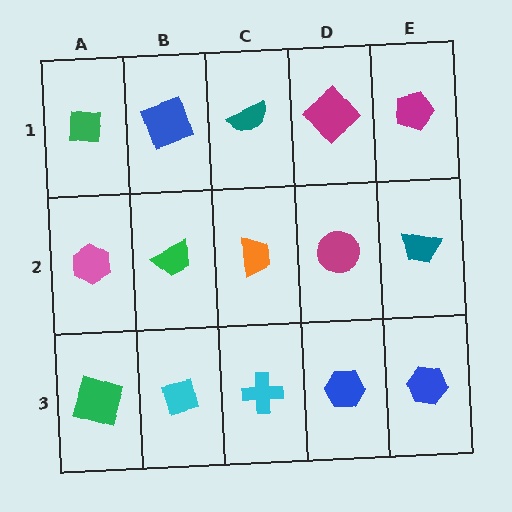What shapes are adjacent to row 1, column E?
A teal trapezoid (row 2, column E), a magenta diamond (row 1, column D).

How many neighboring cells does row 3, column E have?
2.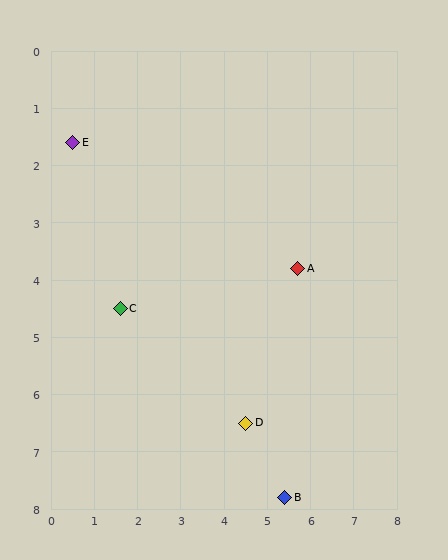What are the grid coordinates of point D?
Point D is at approximately (4.5, 6.5).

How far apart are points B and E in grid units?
Points B and E are about 7.9 grid units apart.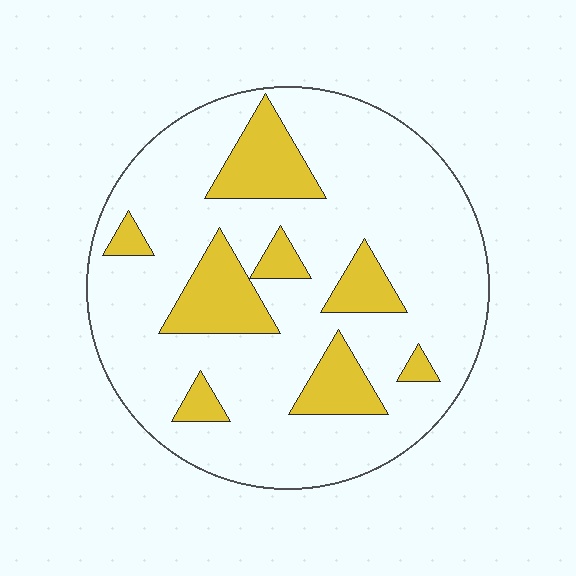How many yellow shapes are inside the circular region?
8.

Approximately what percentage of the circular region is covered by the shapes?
Approximately 20%.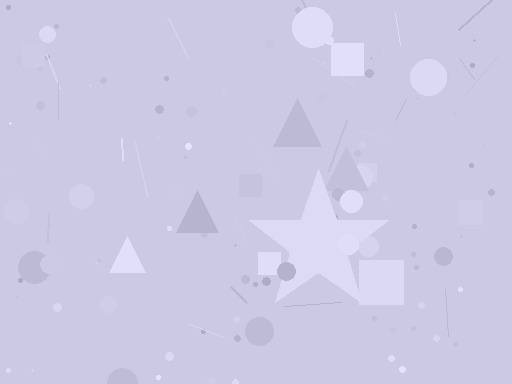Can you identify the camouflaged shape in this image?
The camouflaged shape is a star.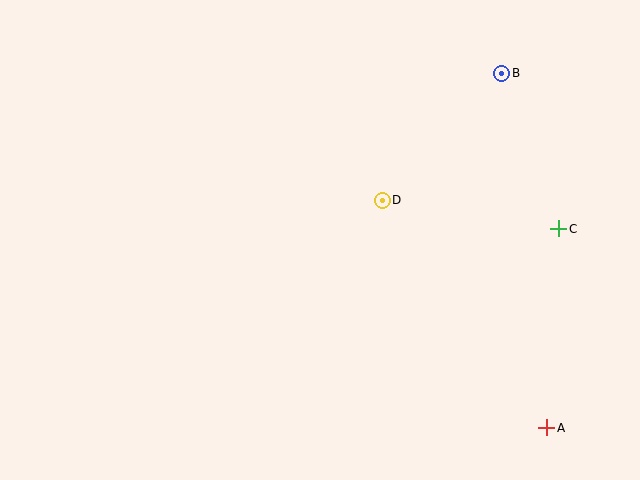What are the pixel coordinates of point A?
Point A is at (547, 428).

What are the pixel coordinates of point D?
Point D is at (382, 200).